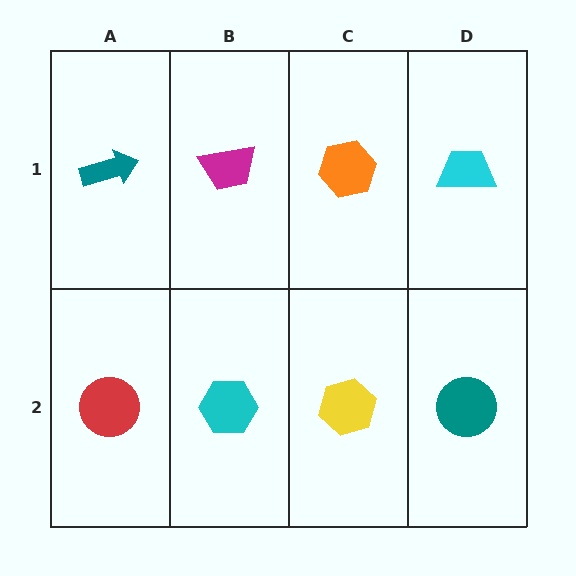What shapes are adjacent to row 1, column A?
A red circle (row 2, column A), a magenta trapezoid (row 1, column B).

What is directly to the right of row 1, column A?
A magenta trapezoid.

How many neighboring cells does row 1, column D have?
2.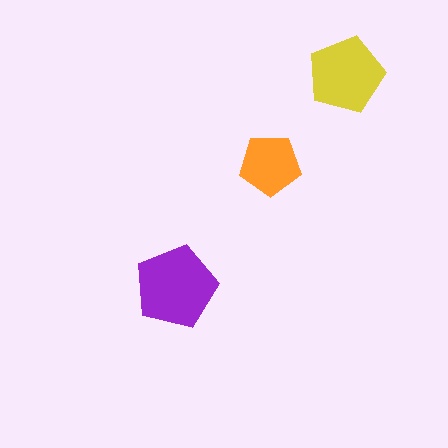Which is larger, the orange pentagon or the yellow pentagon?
The yellow one.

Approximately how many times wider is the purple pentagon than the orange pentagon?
About 1.5 times wider.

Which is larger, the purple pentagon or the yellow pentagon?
The purple one.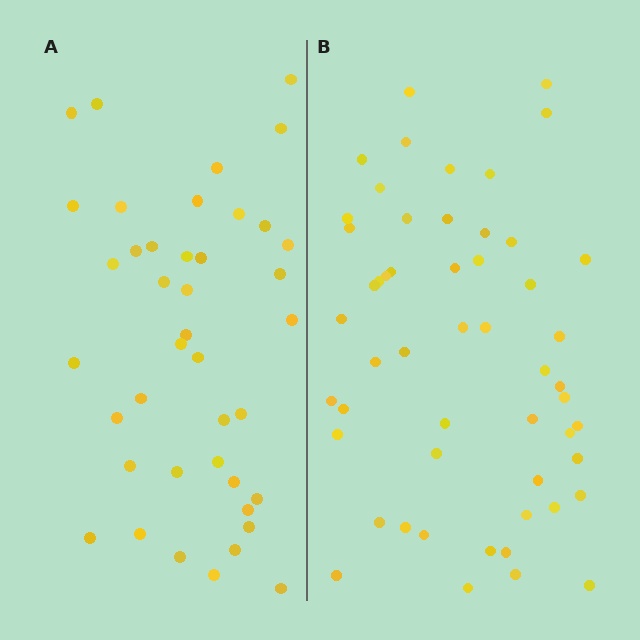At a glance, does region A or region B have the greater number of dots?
Region B (the right region) has more dots.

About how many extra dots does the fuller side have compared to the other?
Region B has roughly 12 or so more dots than region A.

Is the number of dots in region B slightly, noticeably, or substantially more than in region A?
Region B has noticeably more, but not dramatically so. The ratio is roughly 1.3 to 1.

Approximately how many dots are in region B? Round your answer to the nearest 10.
About 50 dots. (The exact count is 53, which rounds to 50.)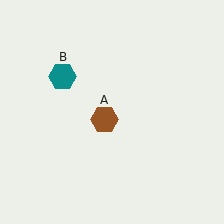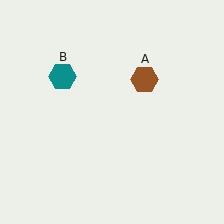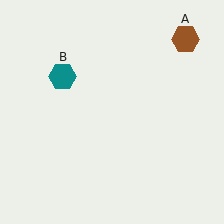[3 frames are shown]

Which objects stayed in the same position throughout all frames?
Teal hexagon (object B) remained stationary.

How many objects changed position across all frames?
1 object changed position: brown hexagon (object A).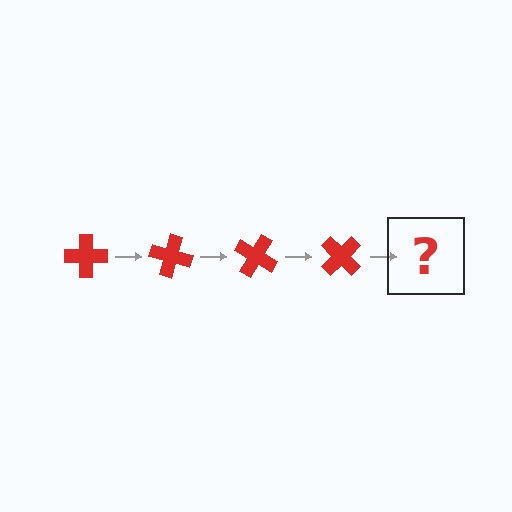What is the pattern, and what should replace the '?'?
The pattern is that the cross rotates 15 degrees each step. The '?' should be a red cross rotated 60 degrees.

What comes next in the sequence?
The next element should be a red cross rotated 60 degrees.